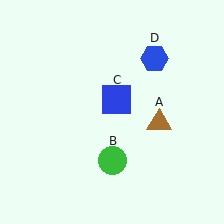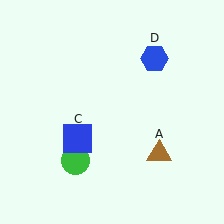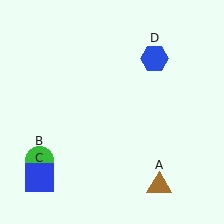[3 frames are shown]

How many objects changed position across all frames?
3 objects changed position: brown triangle (object A), green circle (object B), blue square (object C).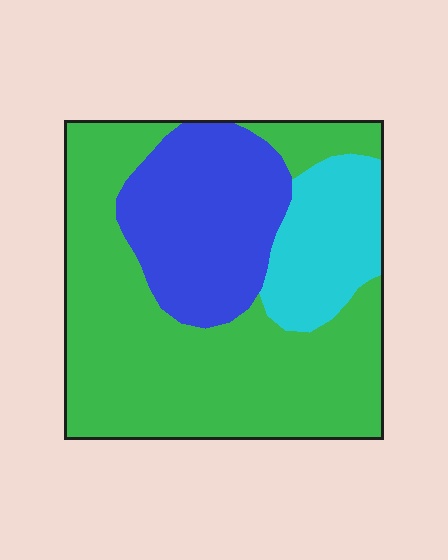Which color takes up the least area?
Cyan, at roughly 15%.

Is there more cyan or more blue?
Blue.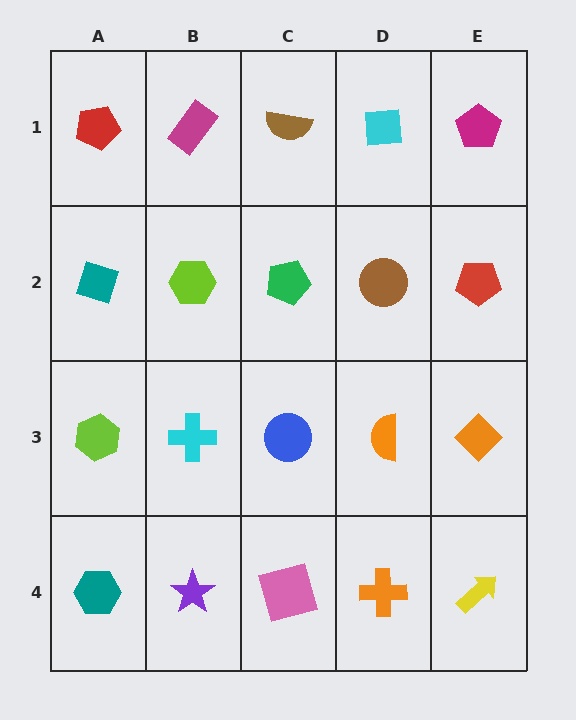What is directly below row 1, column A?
A teal diamond.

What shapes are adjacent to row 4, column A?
A lime hexagon (row 3, column A), a purple star (row 4, column B).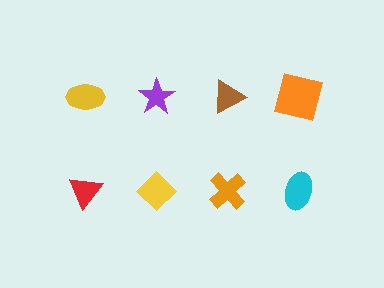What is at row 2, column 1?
A red triangle.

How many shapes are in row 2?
4 shapes.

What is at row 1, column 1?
A yellow ellipse.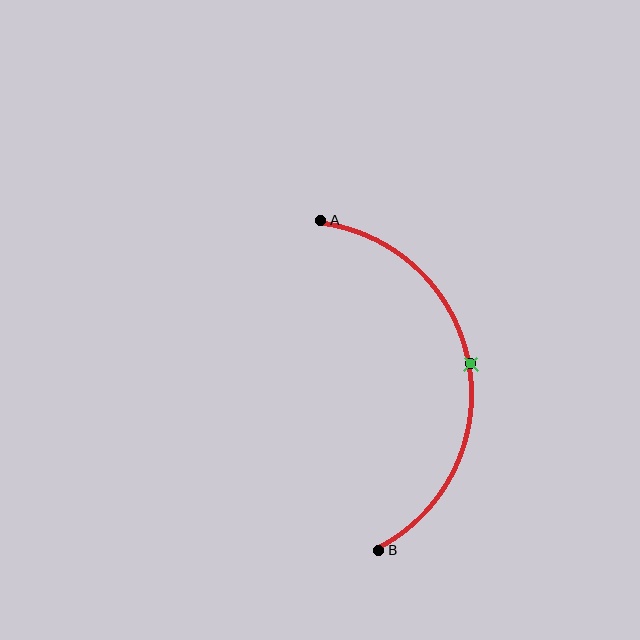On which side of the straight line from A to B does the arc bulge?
The arc bulges to the right of the straight line connecting A and B.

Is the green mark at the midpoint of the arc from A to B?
Yes. The green mark lies on the arc at equal arc-length from both A and B — it is the arc midpoint.